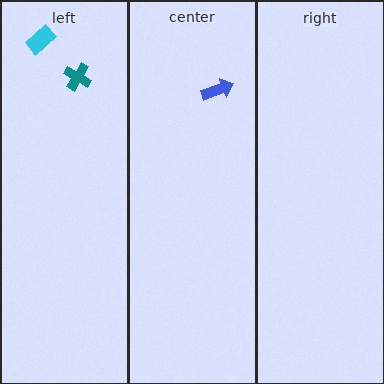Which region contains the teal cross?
The left region.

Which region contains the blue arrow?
The center region.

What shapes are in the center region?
The blue arrow.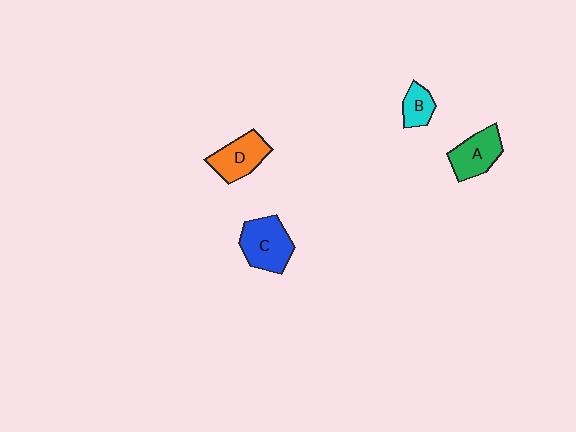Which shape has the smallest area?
Shape B (cyan).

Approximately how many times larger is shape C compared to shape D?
Approximately 1.2 times.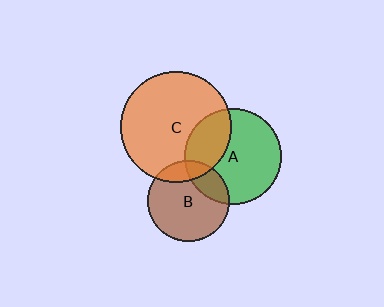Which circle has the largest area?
Circle C (orange).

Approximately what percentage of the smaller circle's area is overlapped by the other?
Approximately 20%.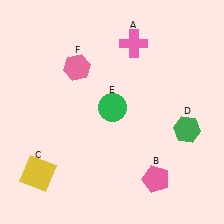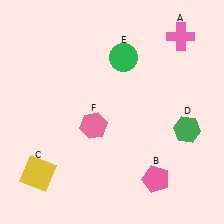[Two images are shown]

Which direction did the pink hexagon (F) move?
The pink hexagon (F) moved down.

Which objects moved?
The objects that moved are: the pink cross (A), the green circle (E), the pink hexagon (F).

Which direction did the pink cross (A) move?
The pink cross (A) moved right.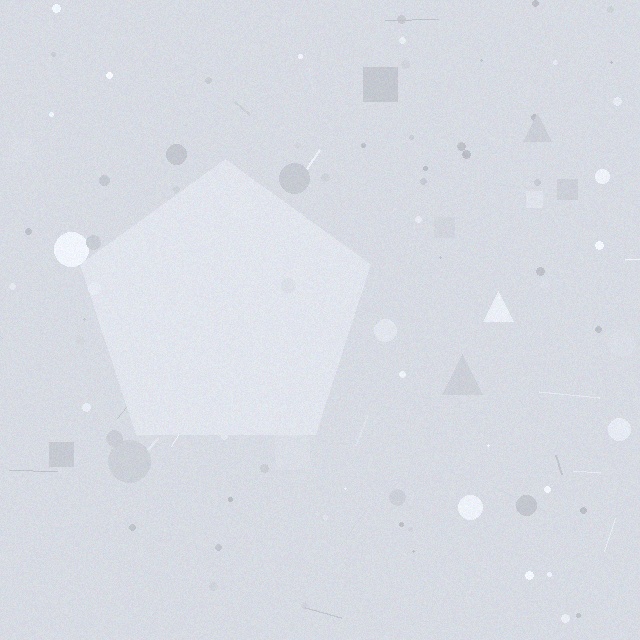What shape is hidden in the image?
A pentagon is hidden in the image.